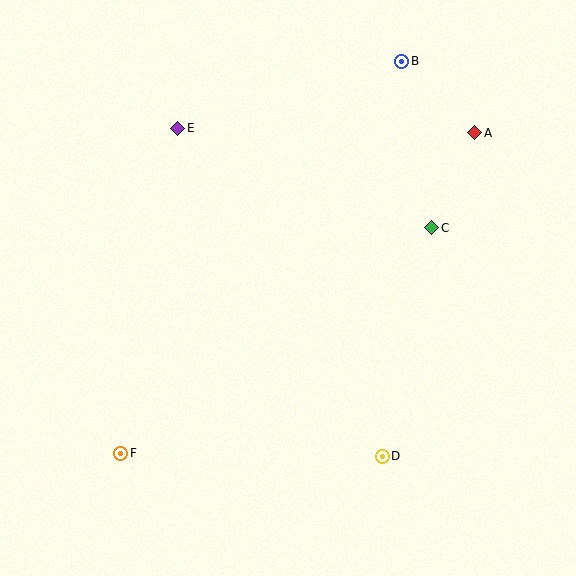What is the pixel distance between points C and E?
The distance between C and E is 273 pixels.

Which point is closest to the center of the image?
Point C at (432, 228) is closest to the center.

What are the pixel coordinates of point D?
Point D is at (382, 456).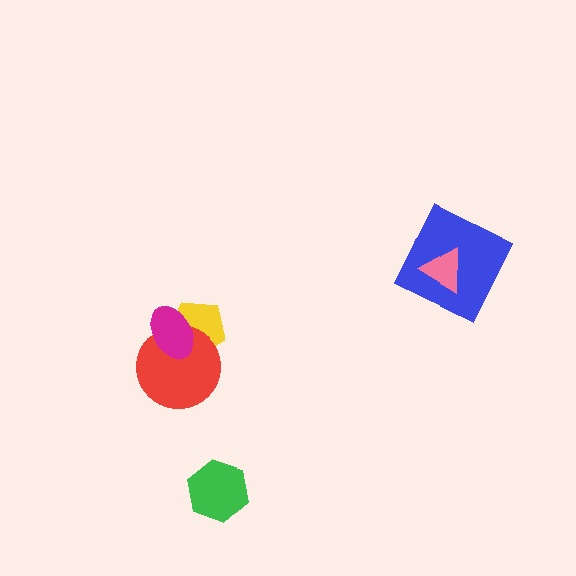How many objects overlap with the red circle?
2 objects overlap with the red circle.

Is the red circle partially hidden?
Yes, it is partially covered by another shape.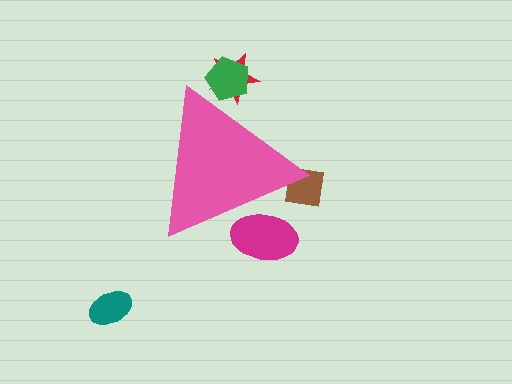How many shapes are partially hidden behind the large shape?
4 shapes are partially hidden.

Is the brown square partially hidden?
Yes, the brown square is partially hidden behind the pink triangle.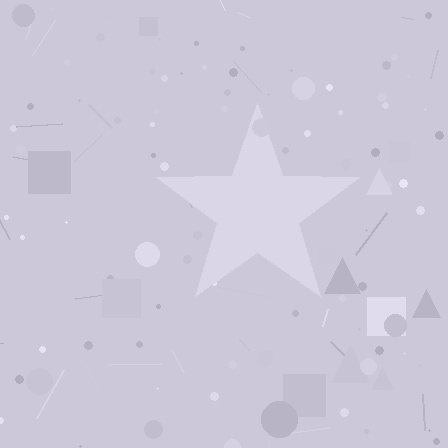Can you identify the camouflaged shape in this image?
The camouflaged shape is a star.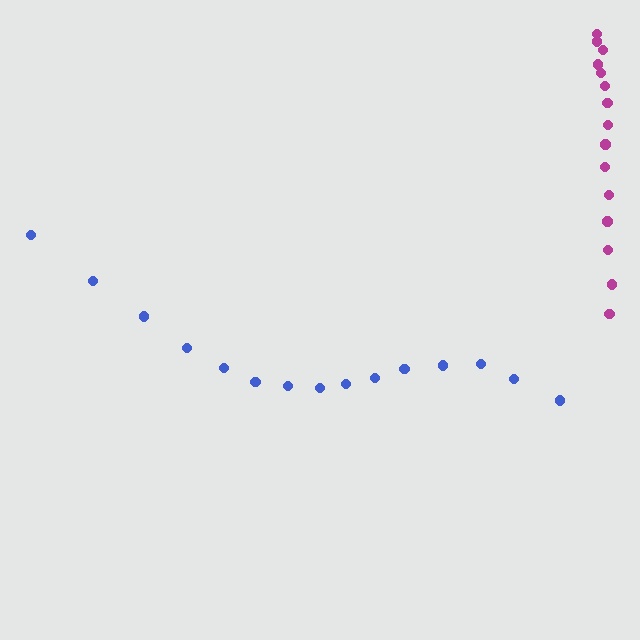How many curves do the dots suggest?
There are 2 distinct paths.